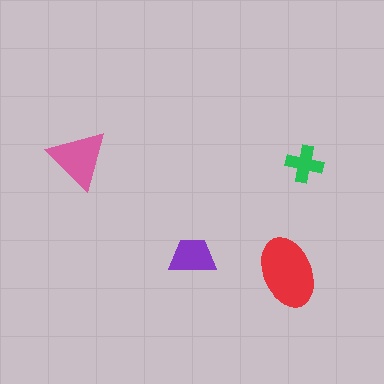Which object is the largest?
The red ellipse.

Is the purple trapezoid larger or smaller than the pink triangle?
Smaller.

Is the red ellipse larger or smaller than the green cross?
Larger.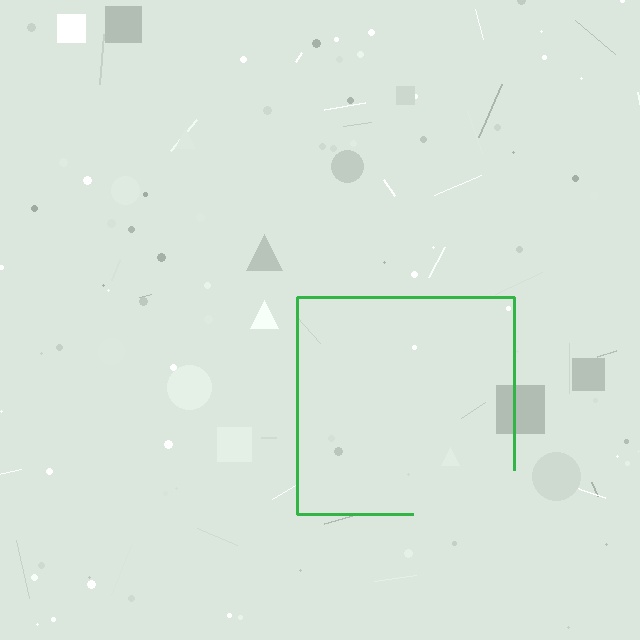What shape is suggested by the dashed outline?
The dashed outline suggests a square.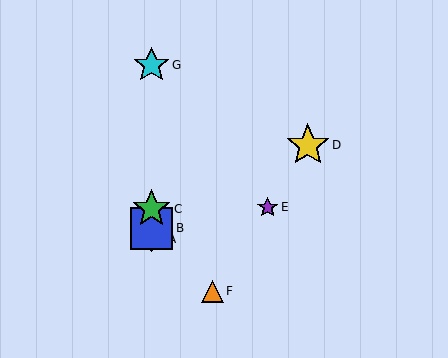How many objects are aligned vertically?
4 objects (A, B, C, G) are aligned vertically.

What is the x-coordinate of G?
Object G is at x≈151.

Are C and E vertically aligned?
No, C is at x≈151 and E is at x≈268.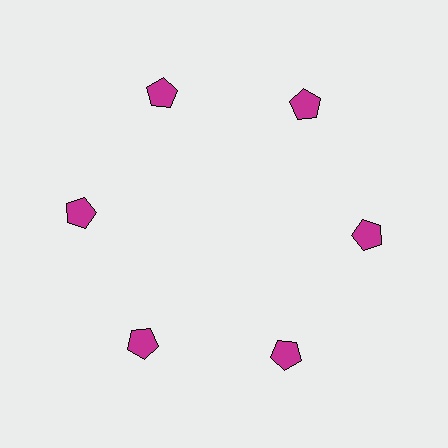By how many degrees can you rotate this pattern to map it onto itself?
The pattern maps onto itself every 60 degrees of rotation.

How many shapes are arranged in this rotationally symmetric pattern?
There are 6 shapes, arranged in 6 groups of 1.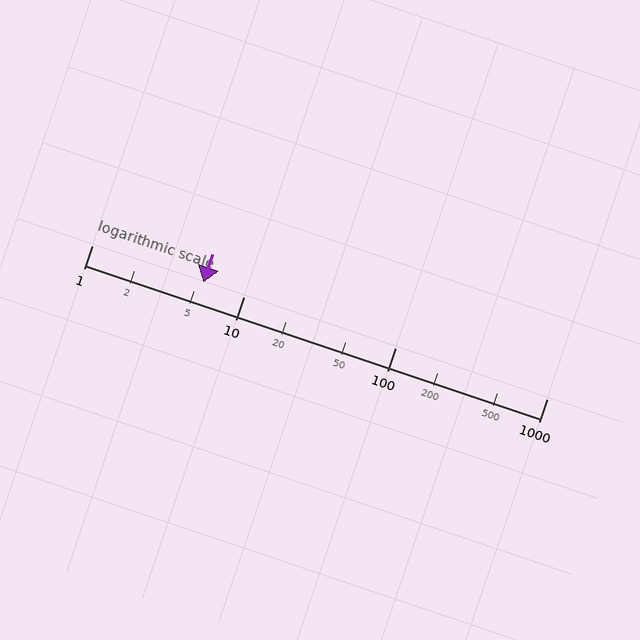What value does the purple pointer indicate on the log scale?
The pointer indicates approximately 5.4.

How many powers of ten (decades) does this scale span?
The scale spans 3 decades, from 1 to 1000.